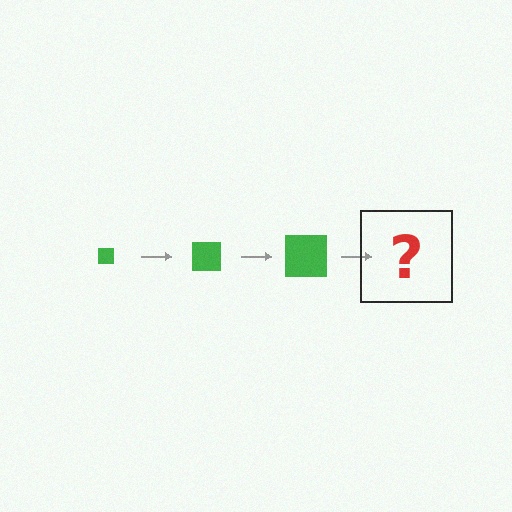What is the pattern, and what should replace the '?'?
The pattern is that the square gets progressively larger each step. The '?' should be a green square, larger than the previous one.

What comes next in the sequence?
The next element should be a green square, larger than the previous one.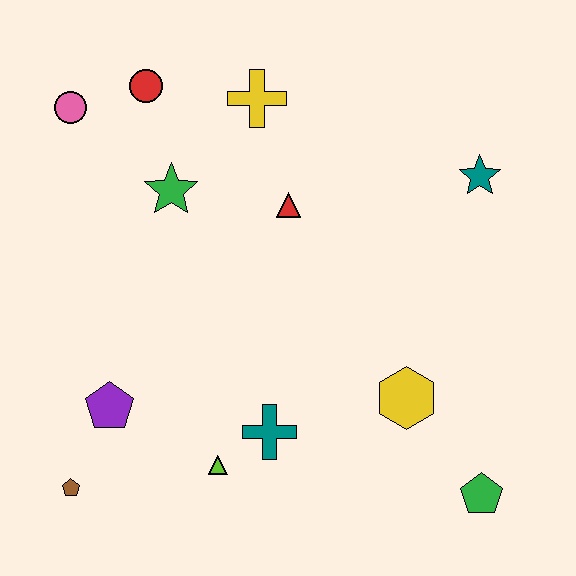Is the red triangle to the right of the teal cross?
Yes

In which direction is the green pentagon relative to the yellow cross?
The green pentagon is below the yellow cross.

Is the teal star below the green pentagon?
No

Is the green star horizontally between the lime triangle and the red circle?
Yes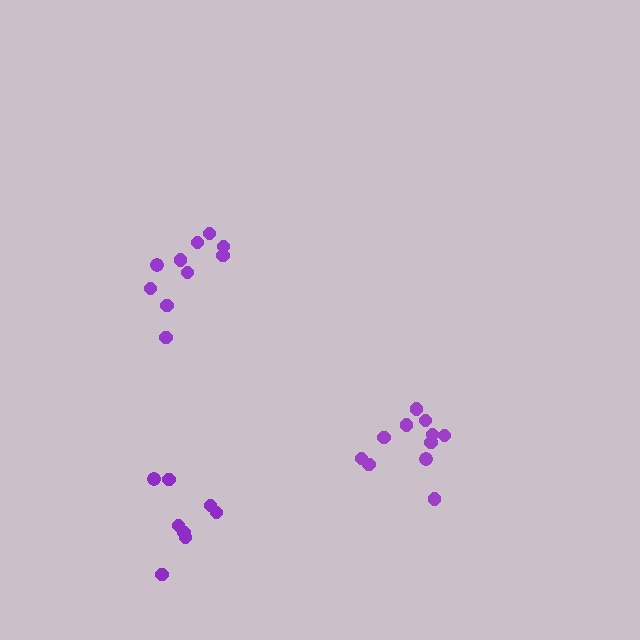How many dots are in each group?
Group 1: 8 dots, Group 2: 11 dots, Group 3: 10 dots (29 total).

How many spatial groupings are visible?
There are 3 spatial groupings.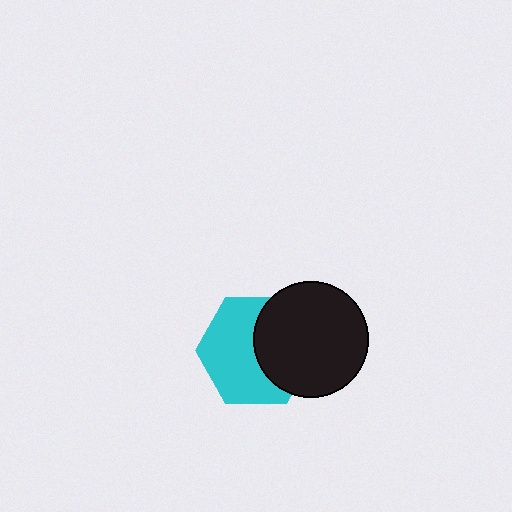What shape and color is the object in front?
The object in front is a black circle.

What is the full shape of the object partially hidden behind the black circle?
The partially hidden object is a cyan hexagon.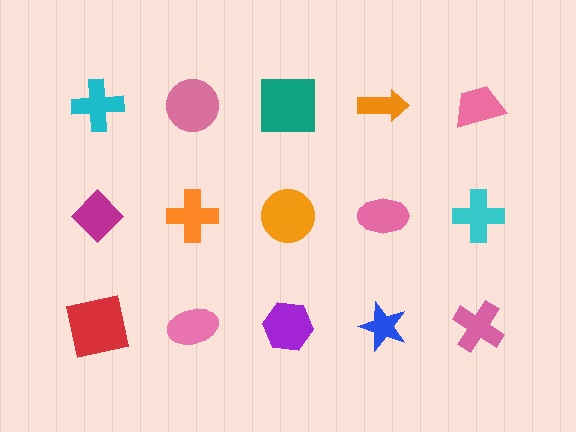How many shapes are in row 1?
5 shapes.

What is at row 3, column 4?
A blue star.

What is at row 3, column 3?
A purple hexagon.